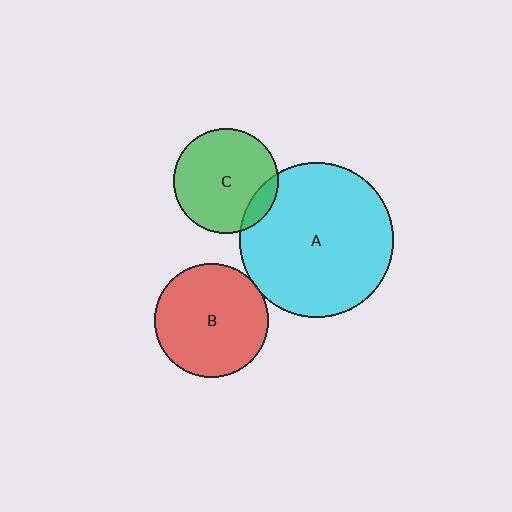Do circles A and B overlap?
Yes.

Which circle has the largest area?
Circle A (cyan).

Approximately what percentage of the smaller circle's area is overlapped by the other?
Approximately 5%.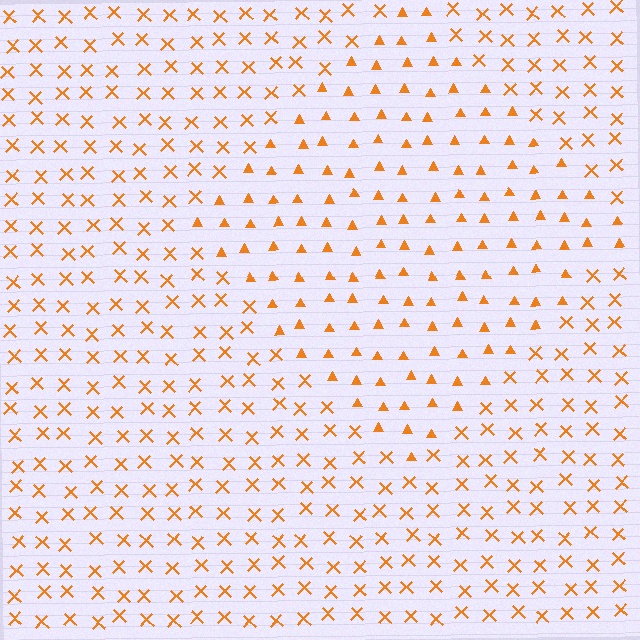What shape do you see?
I see a diamond.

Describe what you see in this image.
The image is filled with small orange elements arranged in a uniform grid. A diamond-shaped region contains triangles, while the surrounding area contains X marks. The boundary is defined purely by the change in element shape.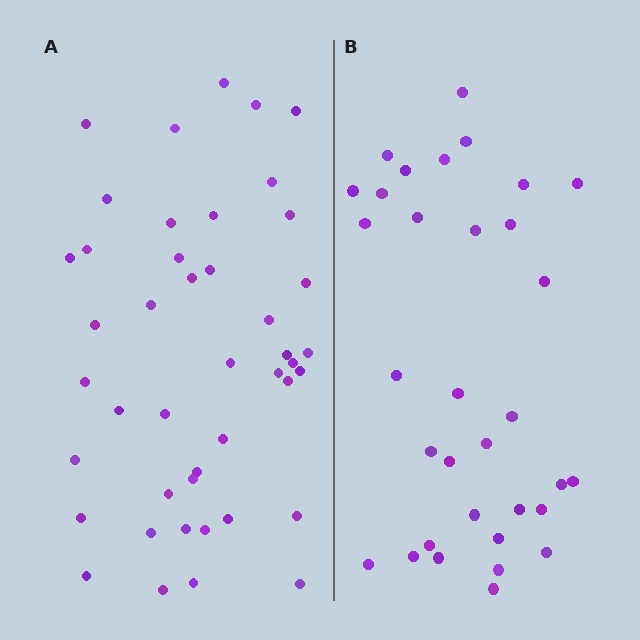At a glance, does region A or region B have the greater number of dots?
Region A (the left region) has more dots.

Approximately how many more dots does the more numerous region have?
Region A has roughly 12 or so more dots than region B.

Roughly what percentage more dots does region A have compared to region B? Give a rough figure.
About 35% more.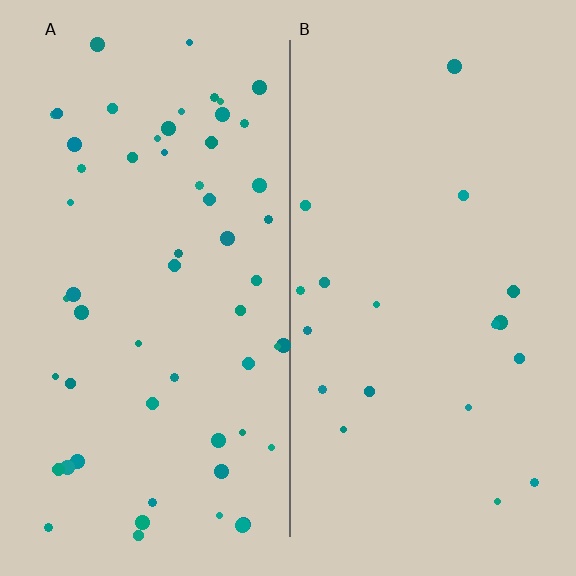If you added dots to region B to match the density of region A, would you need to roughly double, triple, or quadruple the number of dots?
Approximately triple.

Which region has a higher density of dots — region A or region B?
A (the left).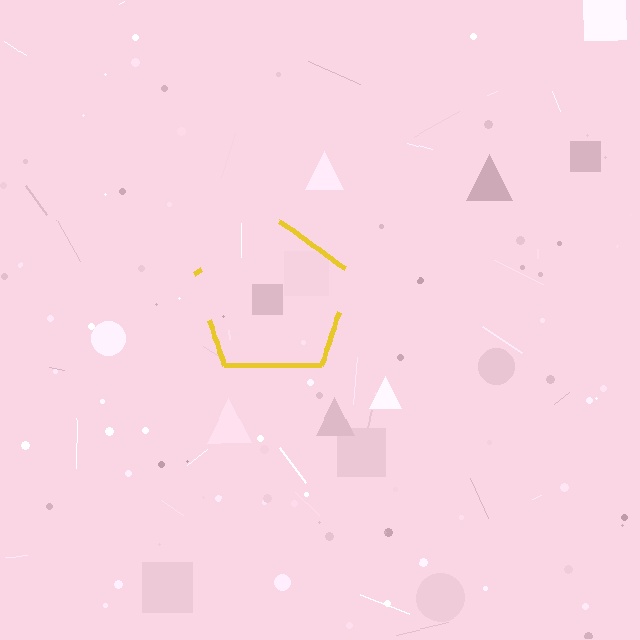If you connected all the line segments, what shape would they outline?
They would outline a pentagon.